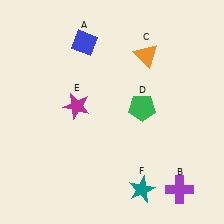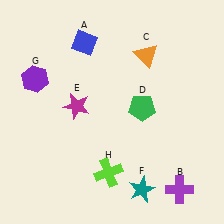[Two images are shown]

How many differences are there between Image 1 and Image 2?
There are 2 differences between the two images.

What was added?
A purple hexagon (G), a lime cross (H) were added in Image 2.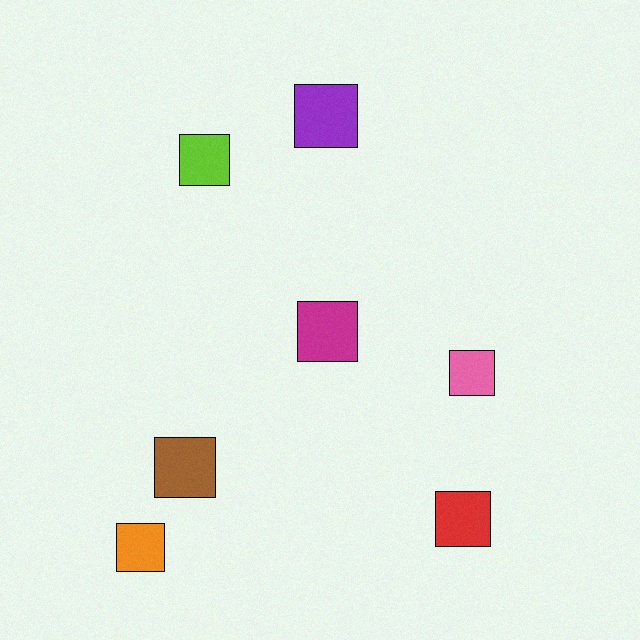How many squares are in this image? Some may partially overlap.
There are 7 squares.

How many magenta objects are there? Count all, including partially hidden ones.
There is 1 magenta object.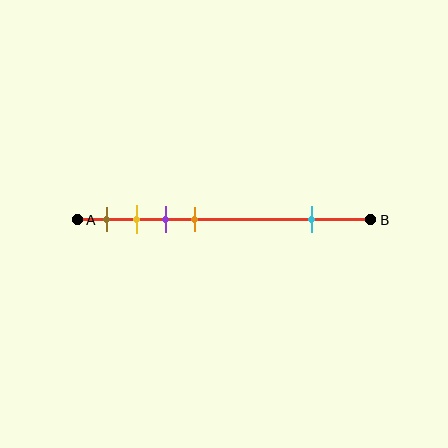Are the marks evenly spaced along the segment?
No, the marks are not evenly spaced.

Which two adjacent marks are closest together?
The yellow and purple marks are the closest adjacent pair.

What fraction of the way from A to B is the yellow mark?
The yellow mark is approximately 20% (0.2) of the way from A to B.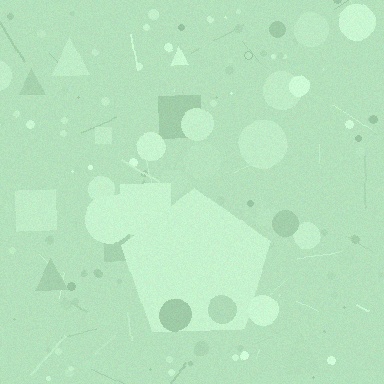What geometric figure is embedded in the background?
A pentagon is embedded in the background.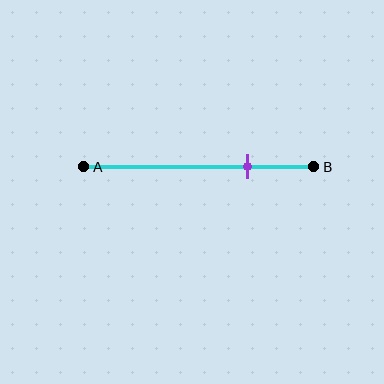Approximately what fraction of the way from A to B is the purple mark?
The purple mark is approximately 70% of the way from A to B.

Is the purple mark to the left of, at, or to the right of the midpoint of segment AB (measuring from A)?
The purple mark is to the right of the midpoint of segment AB.